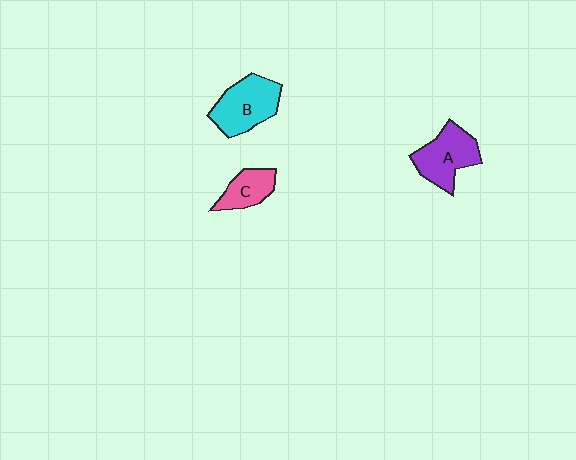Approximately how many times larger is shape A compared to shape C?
Approximately 1.6 times.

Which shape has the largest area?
Shape B (cyan).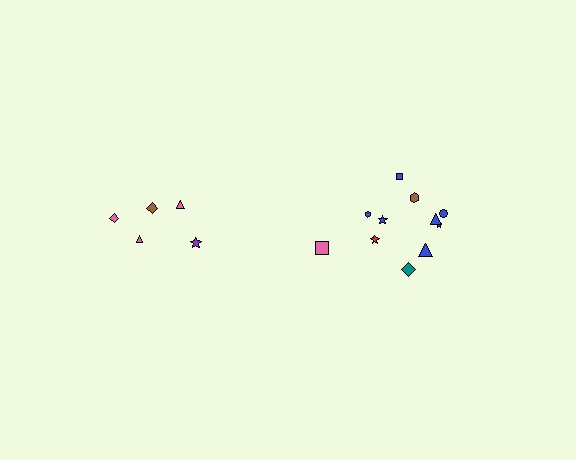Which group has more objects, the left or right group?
The right group.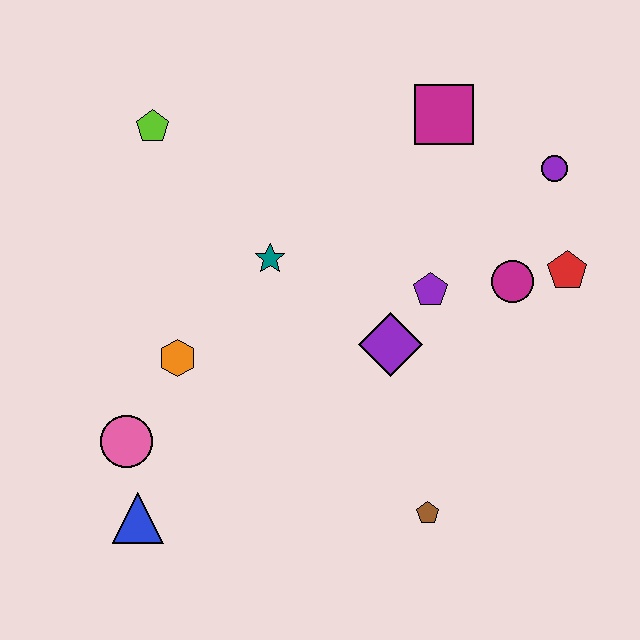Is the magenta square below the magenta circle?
No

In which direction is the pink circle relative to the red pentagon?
The pink circle is to the left of the red pentagon.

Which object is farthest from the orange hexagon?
The purple circle is farthest from the orange hexagon.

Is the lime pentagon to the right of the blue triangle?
Yes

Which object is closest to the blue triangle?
The pink circle is closest to the blue triangle.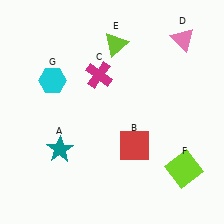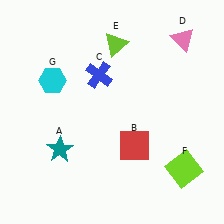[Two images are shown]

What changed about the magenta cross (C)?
In Image 1, C is magenta. In Image 2, it changed to blue.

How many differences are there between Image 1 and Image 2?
There is 1 difference between the two images.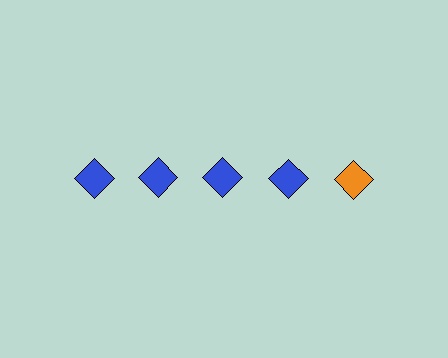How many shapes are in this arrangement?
There are 5 shapes arranged in a grid pattern.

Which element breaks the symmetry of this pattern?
The orange diamond in the top row, rightmost column breaks the symmetry. All other shapes are blue diamonds.